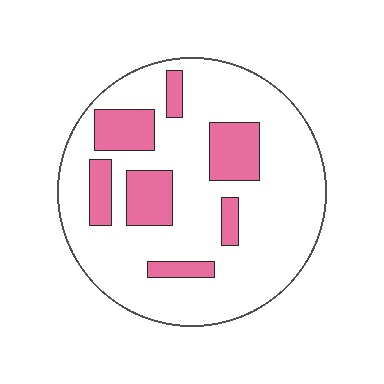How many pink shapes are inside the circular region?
7.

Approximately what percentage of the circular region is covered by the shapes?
Approximately 20%.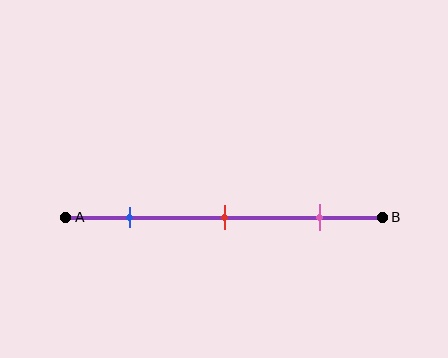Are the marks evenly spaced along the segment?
Yes, the marks are approximately evenly spaced.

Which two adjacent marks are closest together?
The blue and red marks are the closest adjacent pair.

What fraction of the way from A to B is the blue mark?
The blue mark is approximately 20% (0.2) of the way from A to B.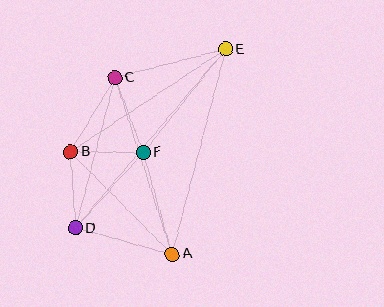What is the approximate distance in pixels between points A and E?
The distance between A and E is approximately 212 pixels.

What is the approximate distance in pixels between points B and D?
The distance between B and D is approximately 76 pixels.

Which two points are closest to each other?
Points B and F are closest to each other.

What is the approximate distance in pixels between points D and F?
The distance between D and F is approximately 102 pixels.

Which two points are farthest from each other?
Points D and E are farthest from each other.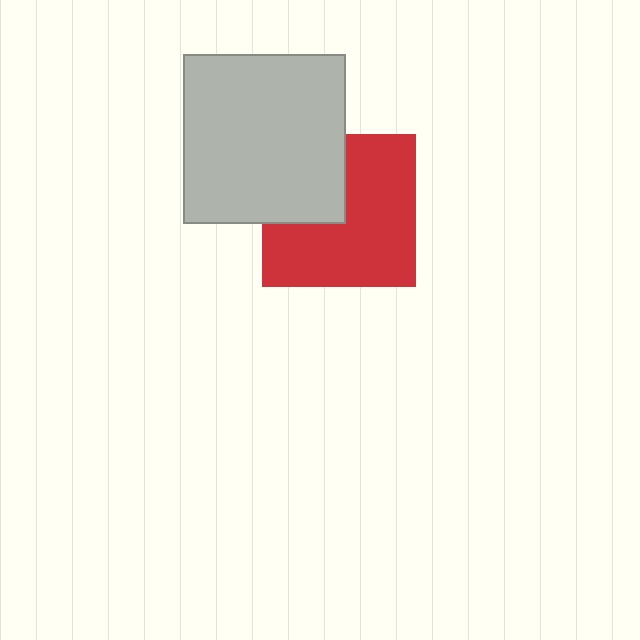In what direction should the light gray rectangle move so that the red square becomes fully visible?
The light gray rectangle should move toward the upper-left. That is the shortest direction to clear the overlap and leave the red square fully visible.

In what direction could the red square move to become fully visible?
The red square could move toward the lower-right. That would shift it out from behind the light gray rectangle entirely.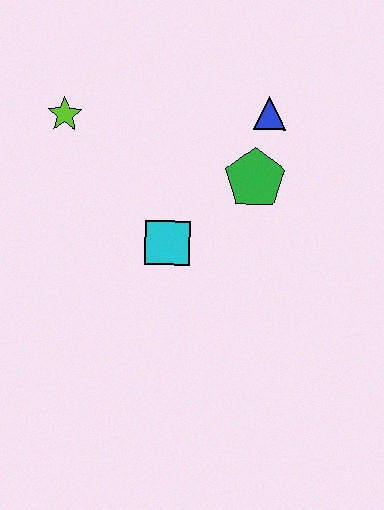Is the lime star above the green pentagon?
Yes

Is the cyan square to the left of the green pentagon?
Yes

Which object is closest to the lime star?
The cyan square is closest to the lime star.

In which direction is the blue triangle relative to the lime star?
The blue triangle is to the right of the lime star.